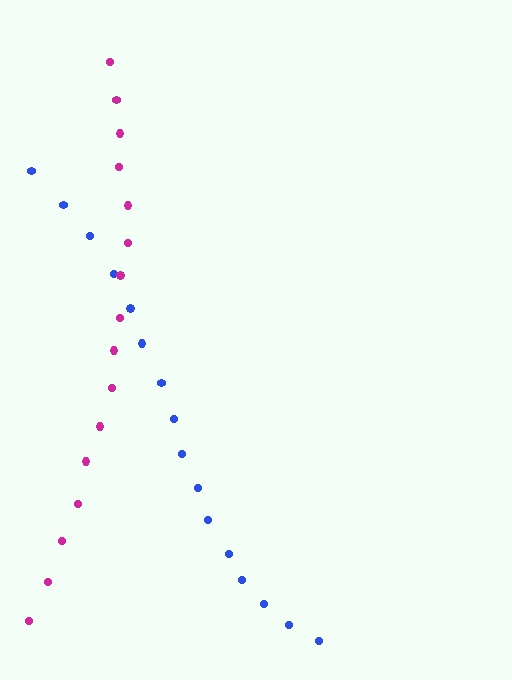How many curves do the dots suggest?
There are 2 distinct paths.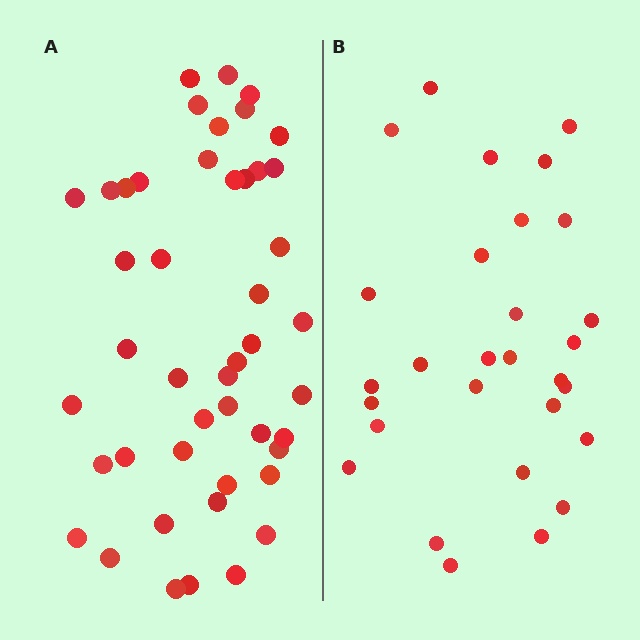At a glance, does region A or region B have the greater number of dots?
Region A (the left region) has more dots.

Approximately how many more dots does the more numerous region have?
Region A has approximately 15 more dots than region B.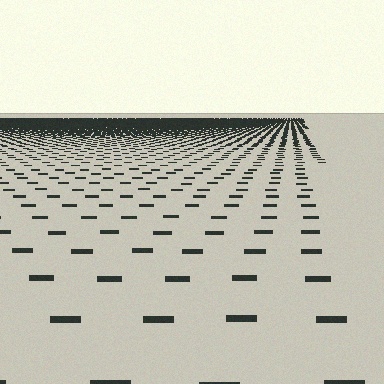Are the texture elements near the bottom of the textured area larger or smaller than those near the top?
Larger. Near the bottom, elements are closer to the viewer and appear at a bigger on-screen size.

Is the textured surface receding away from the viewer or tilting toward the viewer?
The surface is receding away from the viewer. Texture elements get smaller and denser toward the top.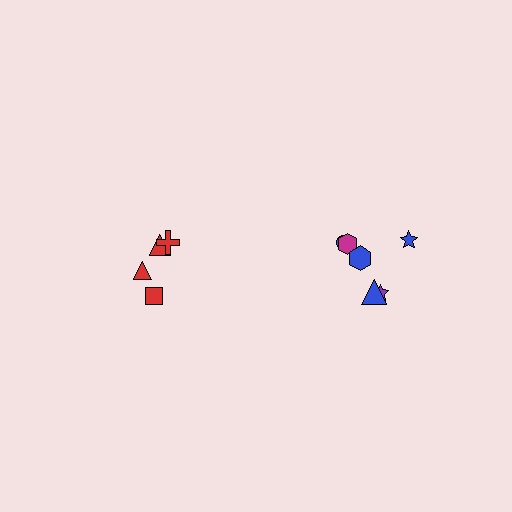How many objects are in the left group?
There are 4 objects.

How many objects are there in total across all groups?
There are 10 objects.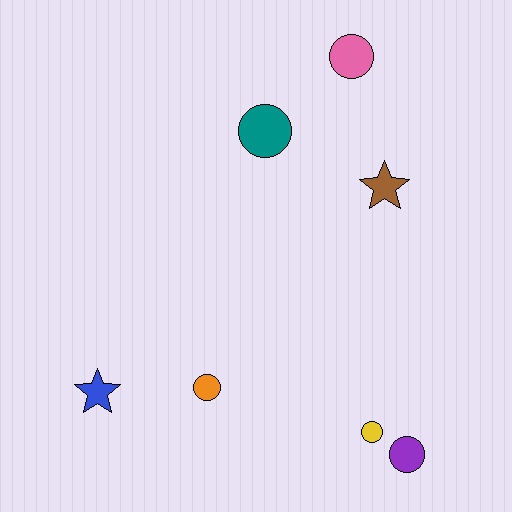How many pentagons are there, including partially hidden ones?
There are no pentagons.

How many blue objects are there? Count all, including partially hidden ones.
There is 1 blue object.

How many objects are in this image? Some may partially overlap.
There are 7 objects.